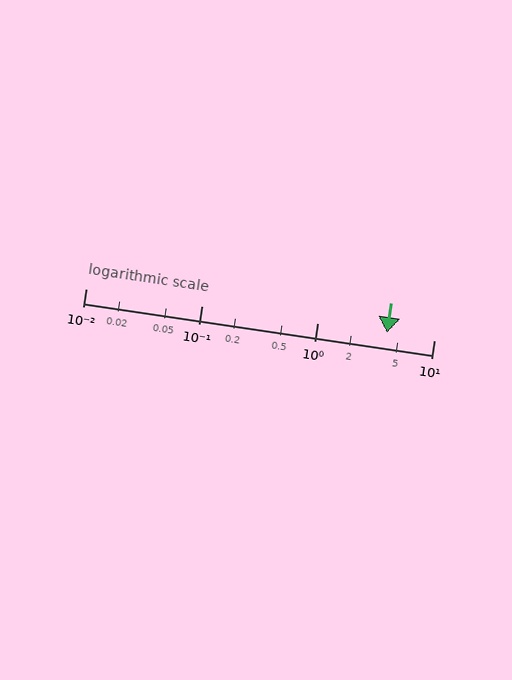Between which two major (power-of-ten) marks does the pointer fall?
The pointer is between 1 and 10.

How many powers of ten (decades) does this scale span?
The scale spans 3 decades, from 0.01 to 10.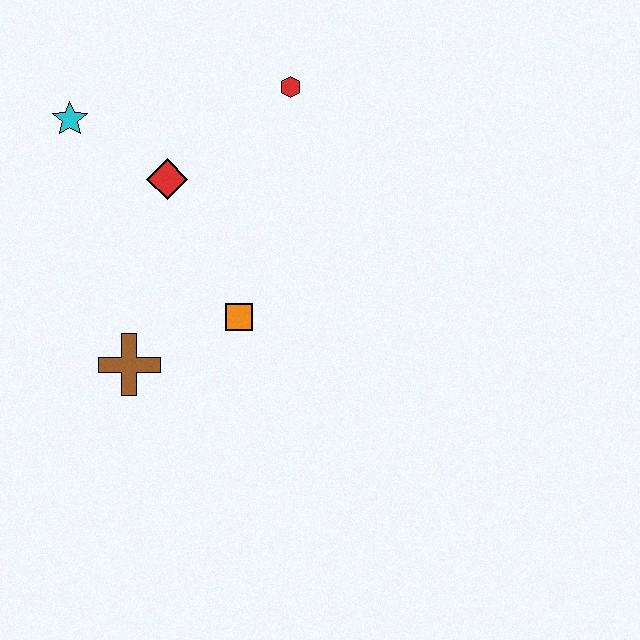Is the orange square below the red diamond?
Yes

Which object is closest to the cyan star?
The red diamond is closest to the cyan star.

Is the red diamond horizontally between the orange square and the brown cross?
Yes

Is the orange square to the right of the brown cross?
Yes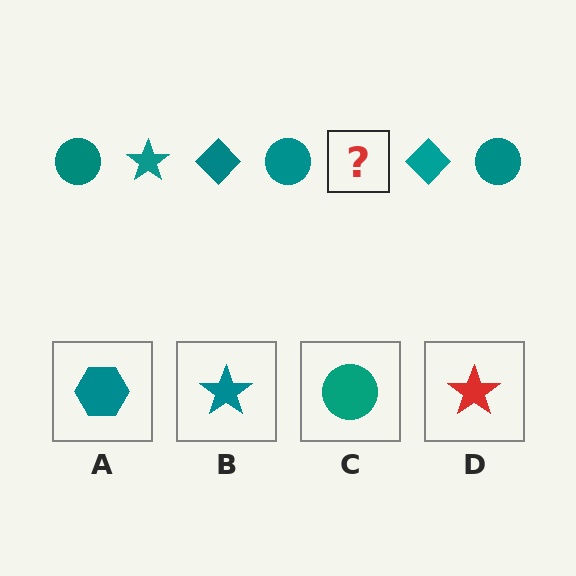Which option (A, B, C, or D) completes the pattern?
B.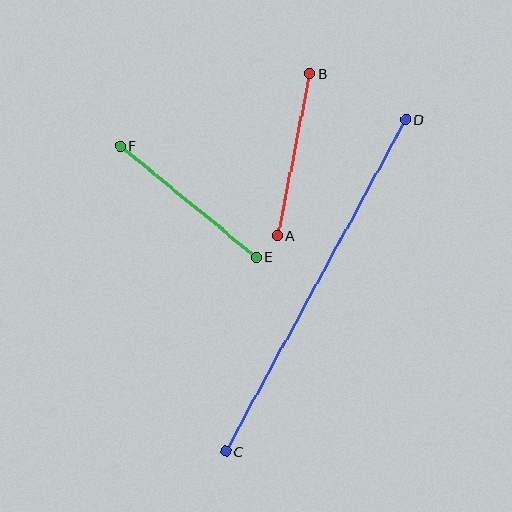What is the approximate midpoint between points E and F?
The midpoint is at approximately (188, 201) pixels.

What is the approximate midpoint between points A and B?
The midpoint is at approximately (294, 155) pixels.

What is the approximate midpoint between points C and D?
The midpoint is at approximately (316, 285) pixels.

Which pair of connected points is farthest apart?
Points C and D are farthest apart.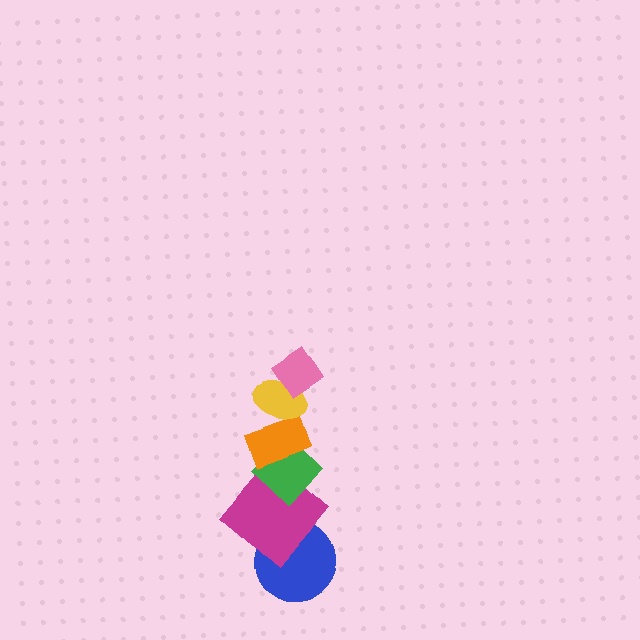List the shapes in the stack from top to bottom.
From top to bottom: the pink diamond, the yellow ellipse, the orange rectangle, the green diamond, the magenta diamond, the blue circle.